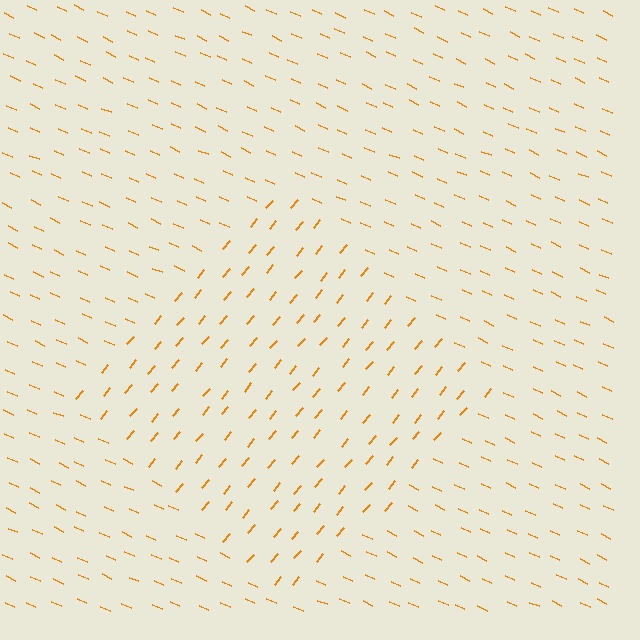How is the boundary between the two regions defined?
The boundary is defined purely by a change in line orientation (approximately 74 degrees difference). All lines are the same color and thickness.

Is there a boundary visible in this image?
Yes, there is a texture boundary formed by a change in line orientation.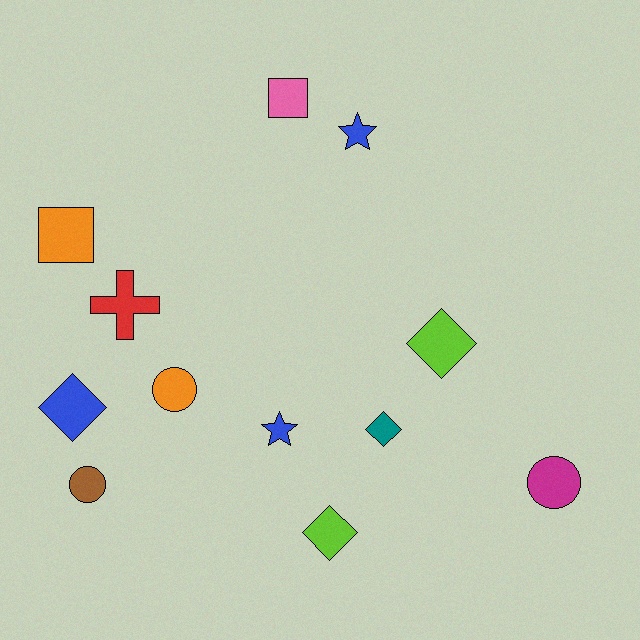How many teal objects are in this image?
There is 1 teal object.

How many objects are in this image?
There are 12 objects.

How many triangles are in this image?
There are no triangles.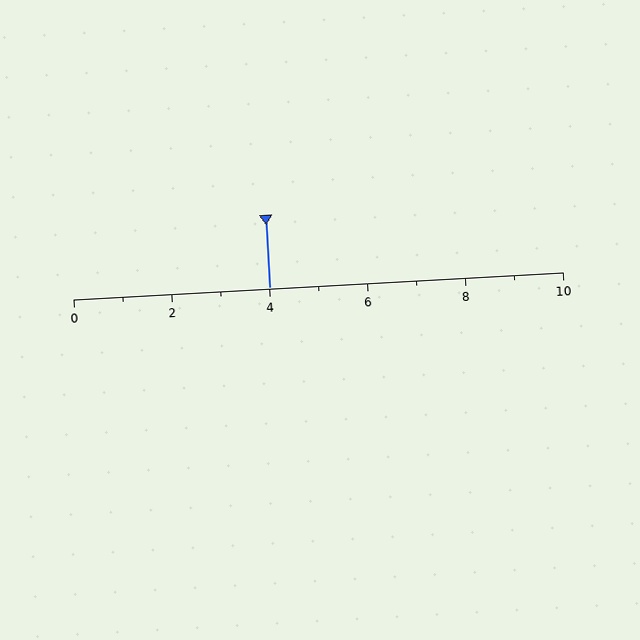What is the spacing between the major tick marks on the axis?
The major ticks are spaced 2 apart.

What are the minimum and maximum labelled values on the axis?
The axis runs from 0 to 10.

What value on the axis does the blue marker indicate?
The marker indicates approximately 4.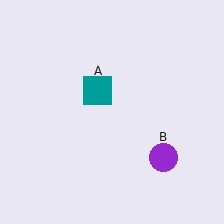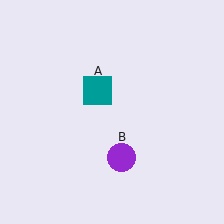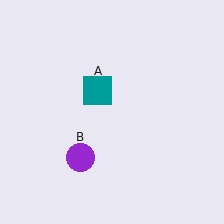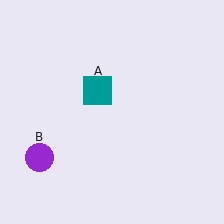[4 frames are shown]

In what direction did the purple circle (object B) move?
The purple circle (object B) moved left.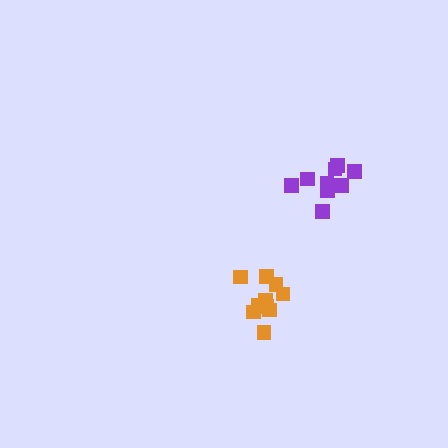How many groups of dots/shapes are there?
There are 2 groups.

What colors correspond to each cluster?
The clusters are colored: orange, purple.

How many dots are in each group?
Group 1: 10 dots, Group 2: 9 dots (19 total).